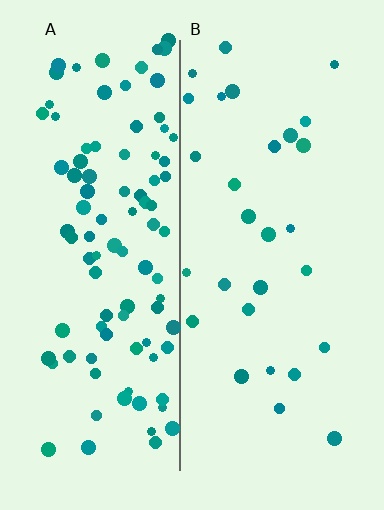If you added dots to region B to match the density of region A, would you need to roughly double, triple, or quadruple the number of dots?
Approximately triple.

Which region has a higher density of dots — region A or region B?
A (the left).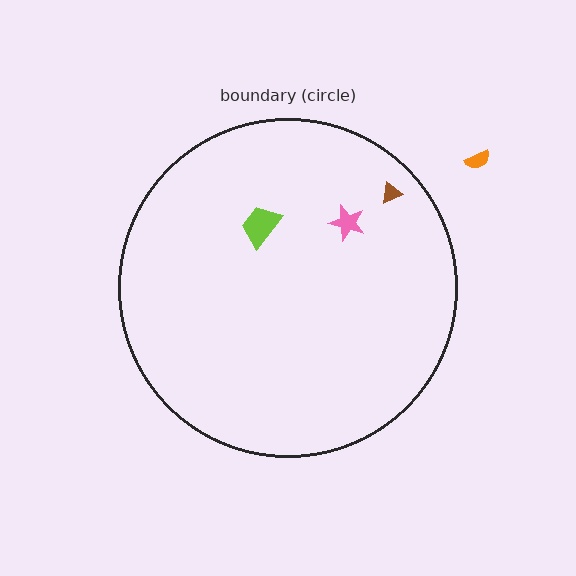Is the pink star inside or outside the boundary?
Inside.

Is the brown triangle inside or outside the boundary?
Inside.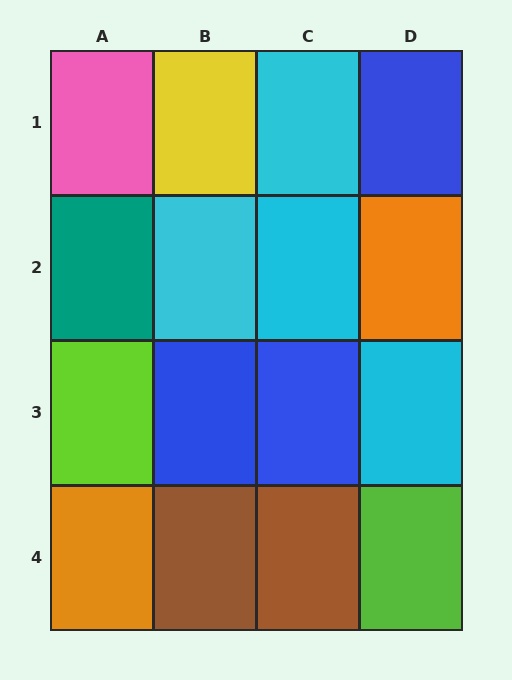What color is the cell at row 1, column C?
Cyan.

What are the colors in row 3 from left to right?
Lime, blue, blue, cyan.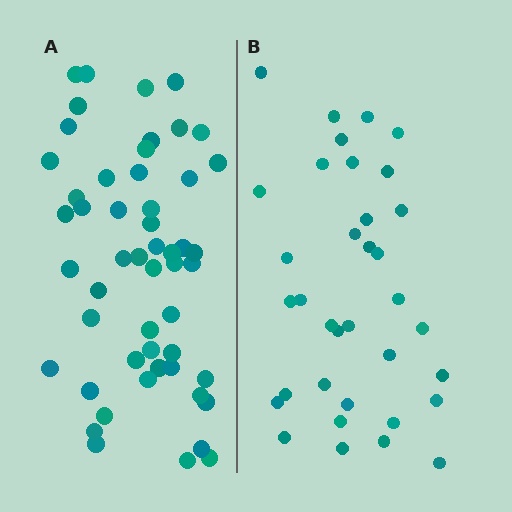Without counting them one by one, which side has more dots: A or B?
Region A (the left region) has more dots.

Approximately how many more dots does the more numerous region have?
Region A has approximately 15 more dots than region B.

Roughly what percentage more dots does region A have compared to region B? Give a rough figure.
About 50% more.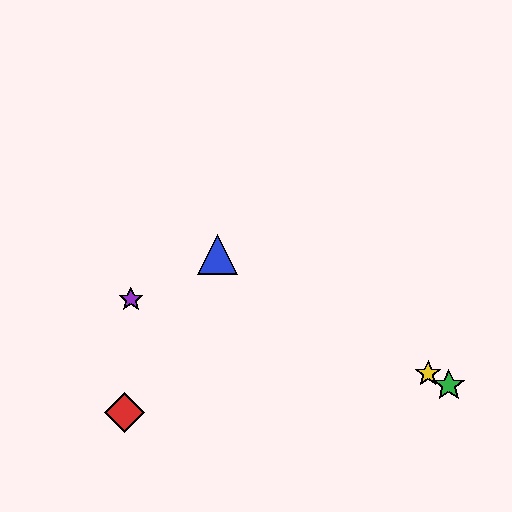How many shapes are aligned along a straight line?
3 shapes (the blue triangle, the green star, the yellow star) are aligned along a straight line.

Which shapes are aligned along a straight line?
The blue triangle, the green star, the yellow star are aligned along a straight line.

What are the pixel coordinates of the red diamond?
The red diamond is at (125, 412).